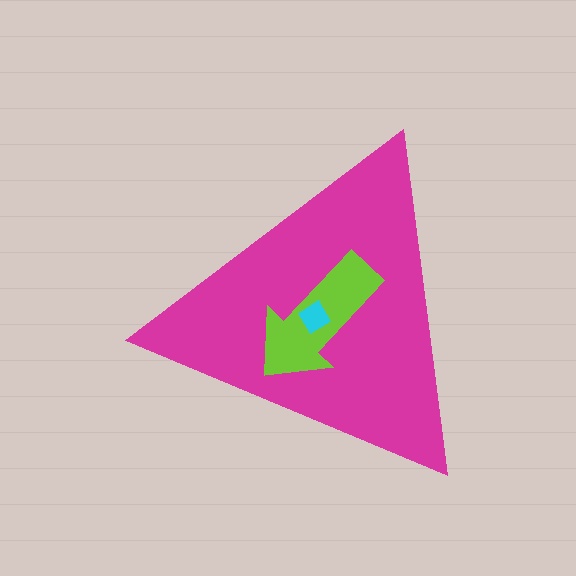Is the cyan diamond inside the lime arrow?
Yes.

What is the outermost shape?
The magenta triangle.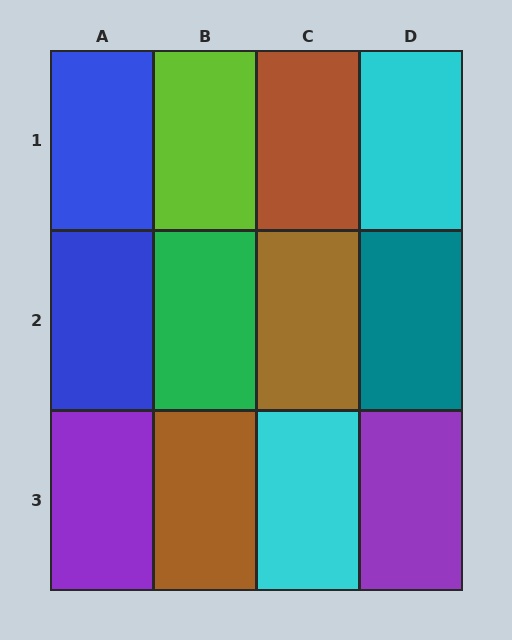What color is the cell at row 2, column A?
Blue.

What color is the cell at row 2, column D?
Teal.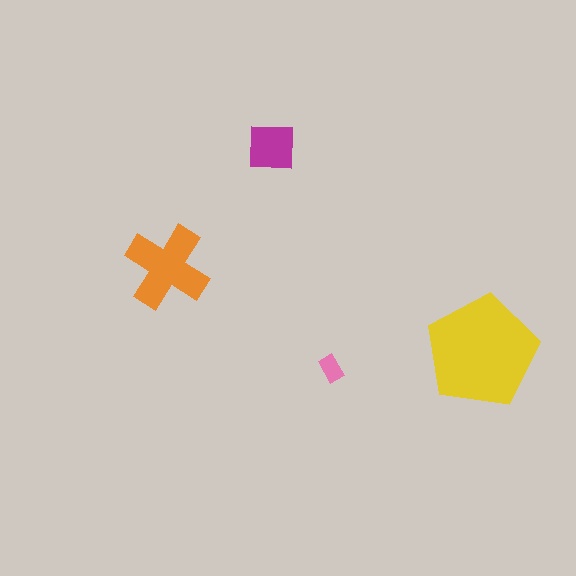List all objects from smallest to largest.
The pink rectangle, the magenta square, the orange cross, the yellow pentagon.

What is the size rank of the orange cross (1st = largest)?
2nd.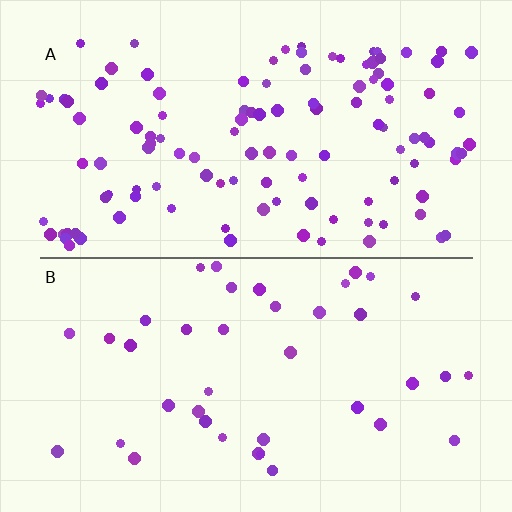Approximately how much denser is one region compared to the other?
Approximately 3.0× — region A over region B.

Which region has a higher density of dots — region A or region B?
A (the top).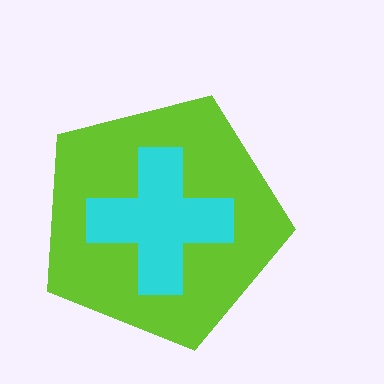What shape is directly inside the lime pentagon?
The cyan cross.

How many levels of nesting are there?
2.